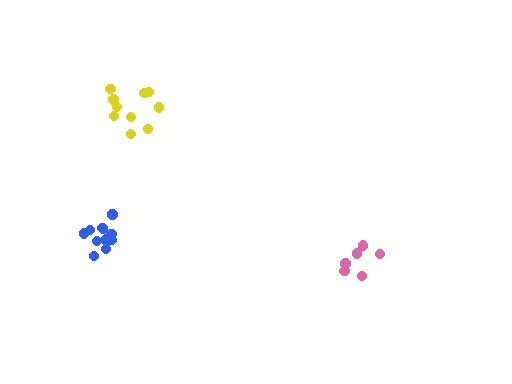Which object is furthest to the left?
The blue cluster is leftmost.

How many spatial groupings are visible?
There are 3 spatial groupings.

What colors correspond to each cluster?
The clusters are colored: yellow, blue, pink.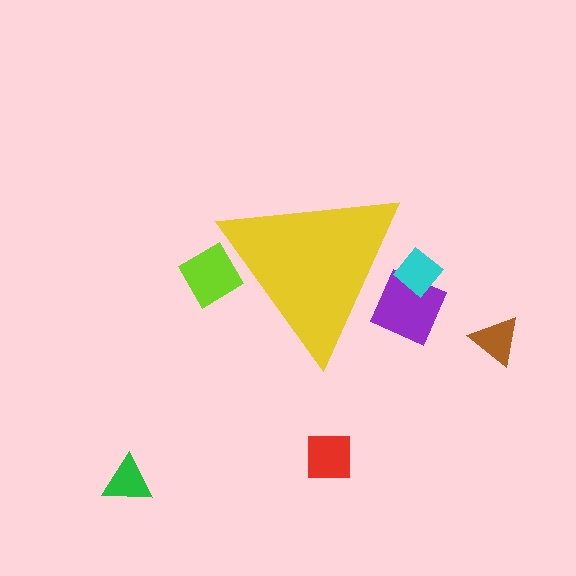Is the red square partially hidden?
No, the red square is fully visible.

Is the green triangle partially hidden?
No, the green triangle is fully visible.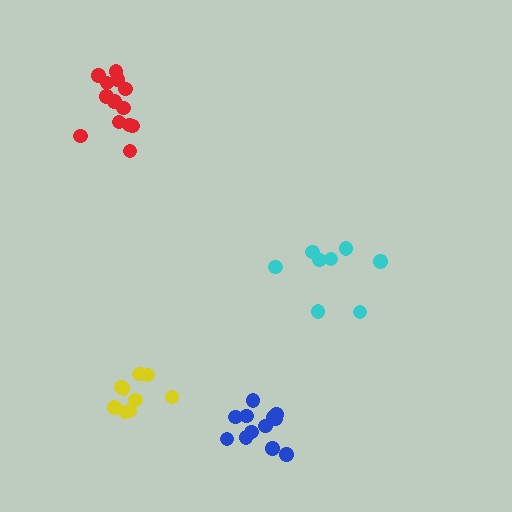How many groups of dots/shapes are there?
There are 4 groups.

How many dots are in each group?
Group 1: 9 dots, Group 2: 8 dots, Group 3: 12 dots, Group 4: 13 dots (42 total).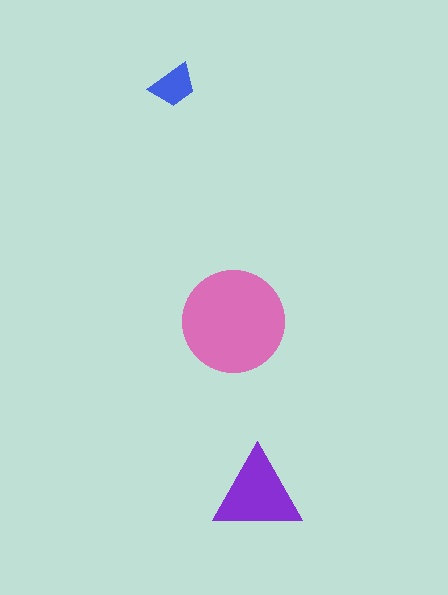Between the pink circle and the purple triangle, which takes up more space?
The pink circle.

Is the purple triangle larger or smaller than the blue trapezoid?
Larger.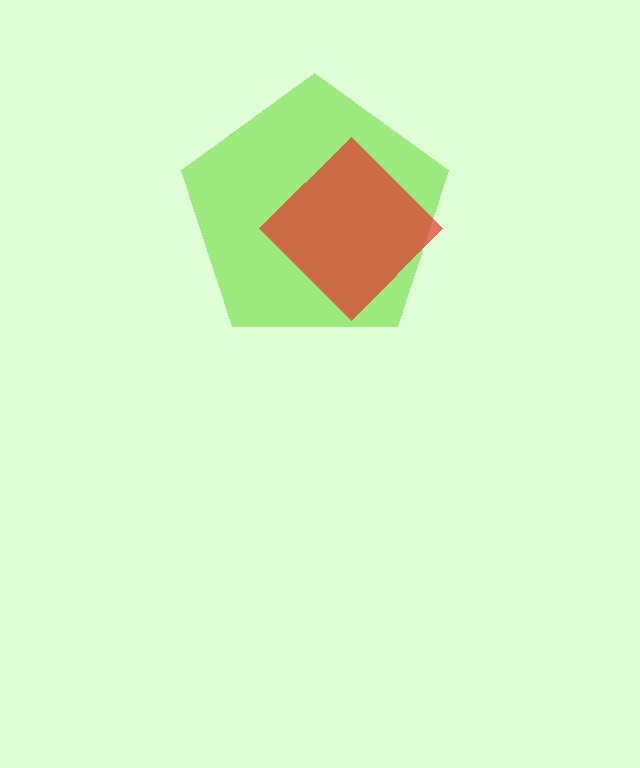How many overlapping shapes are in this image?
There are 2 overlapping shapes in the image.